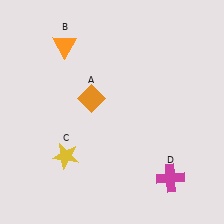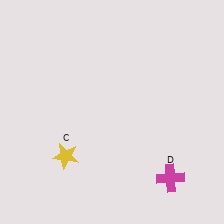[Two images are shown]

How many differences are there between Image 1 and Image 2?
There are 2 differences between the two images.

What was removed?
The orange triangle (B), the orange diamond (A) were removed in Image 2.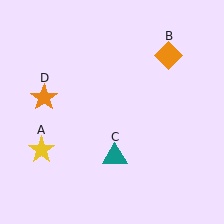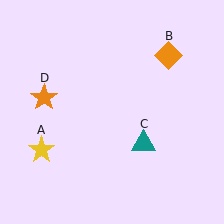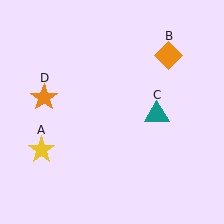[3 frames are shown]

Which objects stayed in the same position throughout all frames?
Yellow star (object A) and orange diamond (object B) and orange star (object D) remained stationary.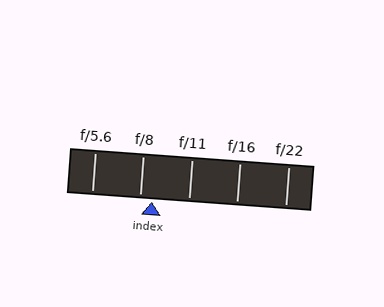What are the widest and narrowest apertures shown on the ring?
The widest aperture shown is f/5.6 and the narrowest is f/22.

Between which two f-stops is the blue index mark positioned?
The index mark is between f/8 and f/11.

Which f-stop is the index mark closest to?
The index mark is closest to f/8.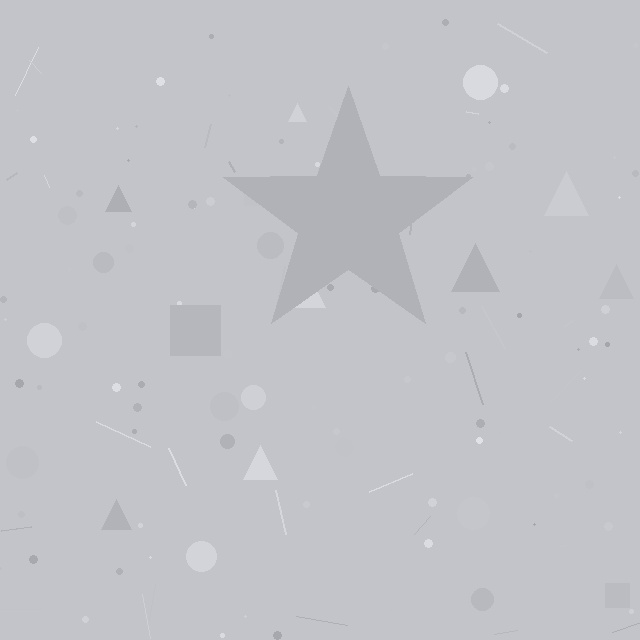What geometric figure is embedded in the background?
A star is embedded in the background.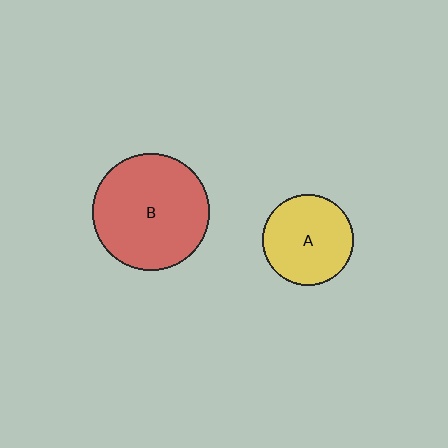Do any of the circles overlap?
No, none of the circles overlap.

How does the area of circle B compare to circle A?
Approximately 1.7 times.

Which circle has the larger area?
Circle B (red).